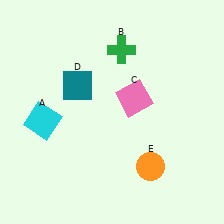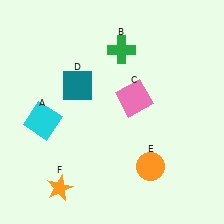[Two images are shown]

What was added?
An orange star (F) was added in Image 2.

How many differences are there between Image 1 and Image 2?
There is 1 difference between the two images.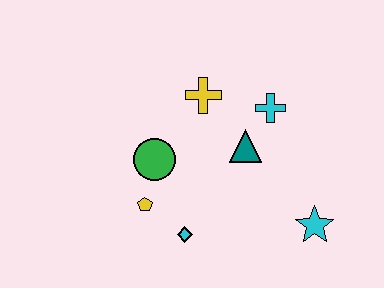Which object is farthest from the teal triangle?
The yellow pentagon is farthest from the teal triangle.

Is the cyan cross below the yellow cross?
Yes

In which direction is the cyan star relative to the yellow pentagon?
The cyan star is to the right of the yellow pentagon.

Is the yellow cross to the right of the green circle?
Yes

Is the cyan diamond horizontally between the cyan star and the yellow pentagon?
Yes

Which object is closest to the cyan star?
The teal triangle is closest to the cyan star.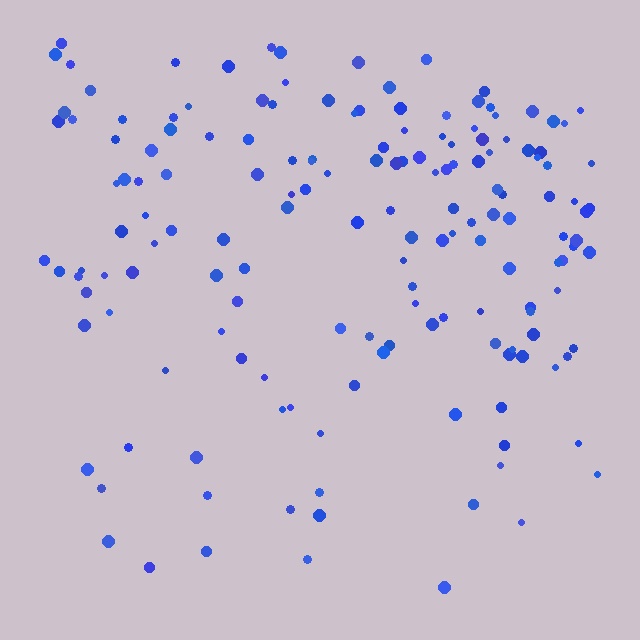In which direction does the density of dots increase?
From bottom to top, with the top side densest.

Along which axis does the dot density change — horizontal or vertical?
Vertical.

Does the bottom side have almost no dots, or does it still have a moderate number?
Still a moderate number, just noticeably fewer than the top.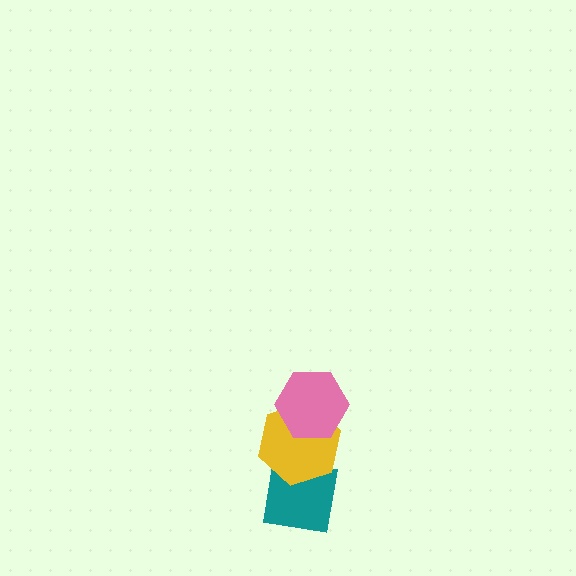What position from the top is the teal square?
The teal square is 3rd from the top.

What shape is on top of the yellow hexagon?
The pink hexagon is on top of the yellow hexagon.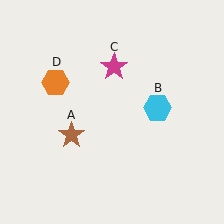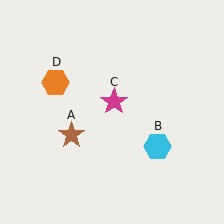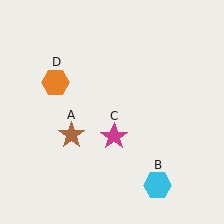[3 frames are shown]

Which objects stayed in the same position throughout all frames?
Brown star (object A) and orange hexagon (object D) remained stationary.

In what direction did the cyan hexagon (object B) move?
The cyan hexagon (object B) moved down.